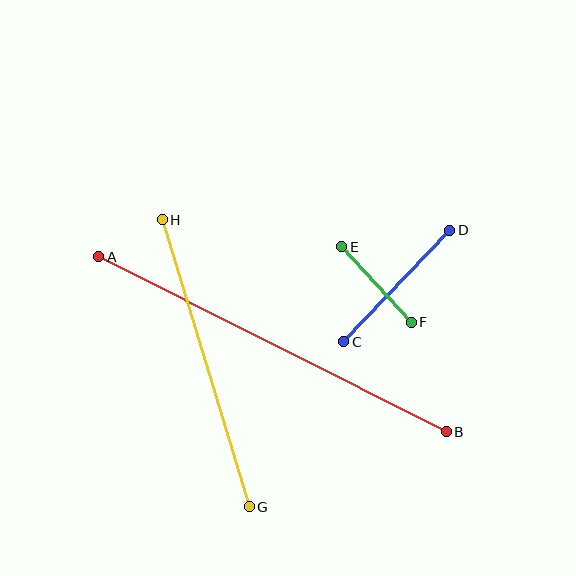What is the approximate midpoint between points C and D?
The midpoint is at approximately (397, 286) pixels.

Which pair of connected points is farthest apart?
Points A and B are farthest apart.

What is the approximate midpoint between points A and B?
The midpoint is at approximately (273, 344) pixels.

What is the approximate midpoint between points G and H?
The midpoint is at approximately (206, 363) pixels.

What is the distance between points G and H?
The distance is approximately 300 pixels.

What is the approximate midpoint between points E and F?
The midpoint is at approximately (376, 285) pixels.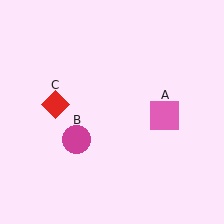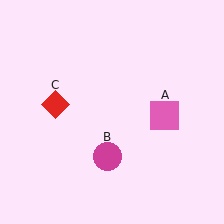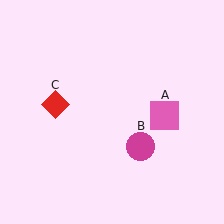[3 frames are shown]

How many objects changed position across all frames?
1 object changed position: magenta circle (object B).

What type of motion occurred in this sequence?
The magenta circle (object B) rotated counterclockwise around the center of the scene.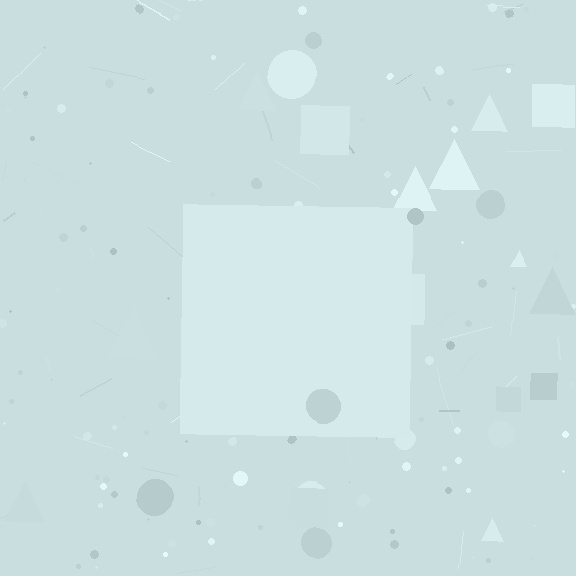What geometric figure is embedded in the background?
A square is embedded in the background.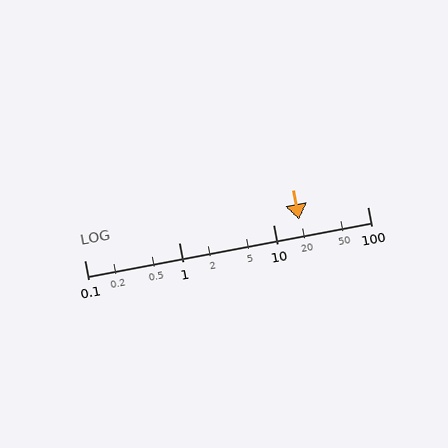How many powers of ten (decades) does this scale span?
The scale spans 3 decades, from 0.1 to 100.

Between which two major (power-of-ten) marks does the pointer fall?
The pointer is between 10 and 100.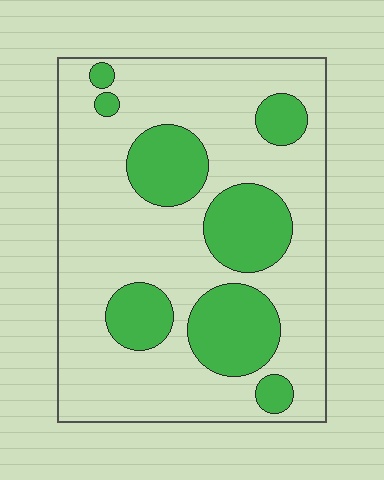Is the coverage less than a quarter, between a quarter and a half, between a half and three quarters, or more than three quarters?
Between a quarter and a half.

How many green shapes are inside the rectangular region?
8.